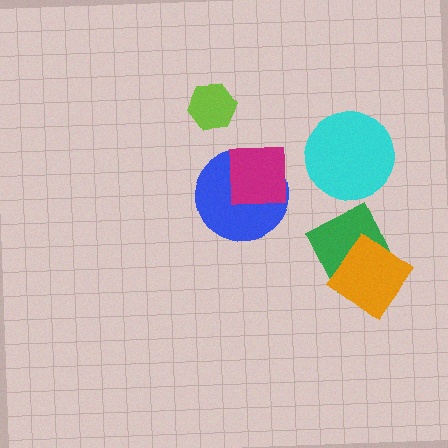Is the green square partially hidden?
Yes, it is partially covered by another shape.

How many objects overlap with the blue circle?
1 object overlaps with the blue circle.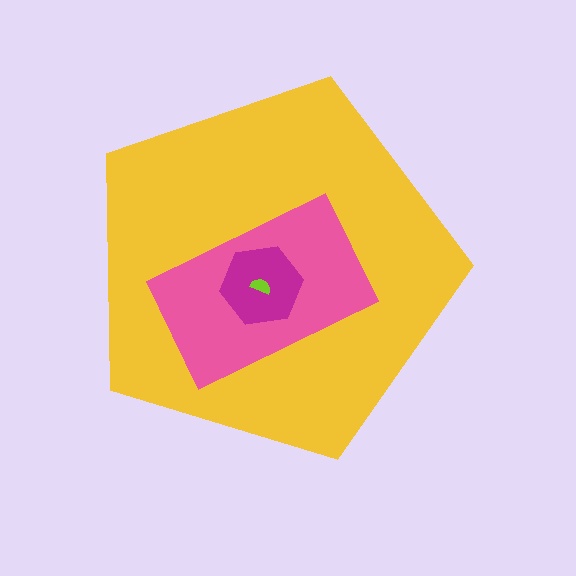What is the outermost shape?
The yellow pentagon.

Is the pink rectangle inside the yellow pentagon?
Yes.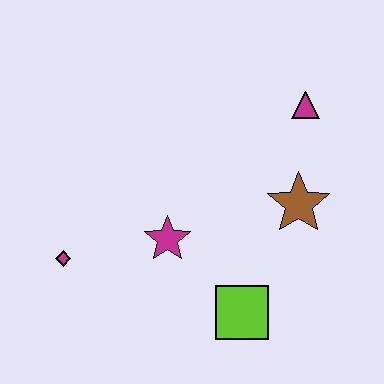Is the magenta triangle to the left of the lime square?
No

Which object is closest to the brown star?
The magenta triangle is closest to the brown star.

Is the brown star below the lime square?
No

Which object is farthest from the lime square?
The magenta triangle is farthest from the lime square.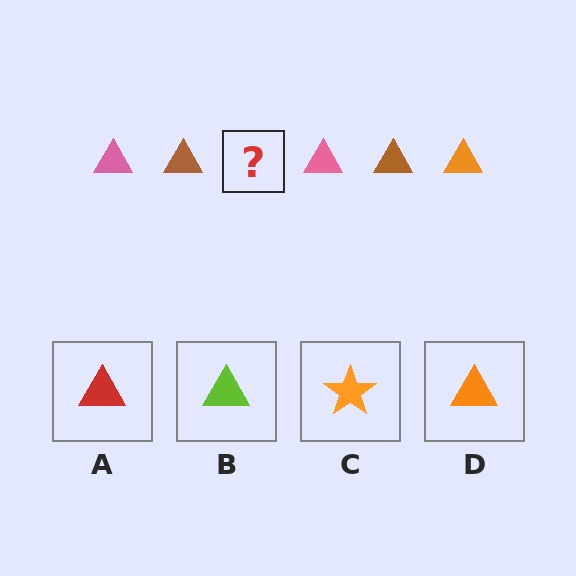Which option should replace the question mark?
Option D.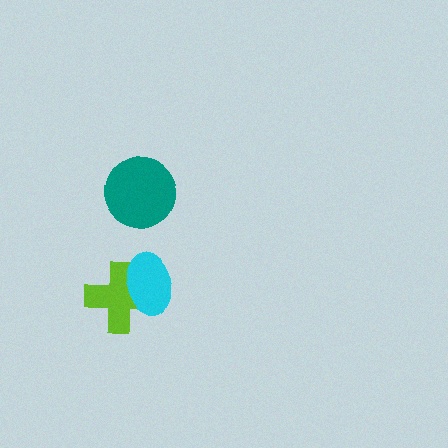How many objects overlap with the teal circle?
0 objects overlap with the teal circle.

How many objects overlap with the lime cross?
1 object overlaps with the lime cross.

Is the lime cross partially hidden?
Yes, it is partially covered by another shape.